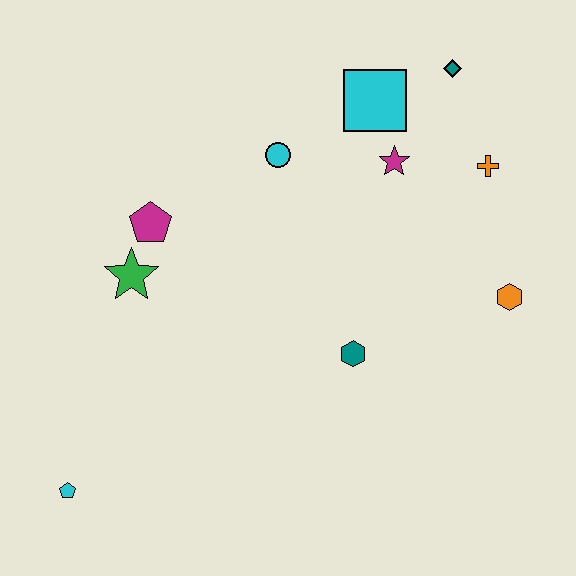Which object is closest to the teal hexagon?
The orange hexagon is closest to the teal hexagon.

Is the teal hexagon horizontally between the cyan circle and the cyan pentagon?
No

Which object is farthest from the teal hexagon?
The cyan pentagon is farthest from the teal hexagon.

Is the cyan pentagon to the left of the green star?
Yes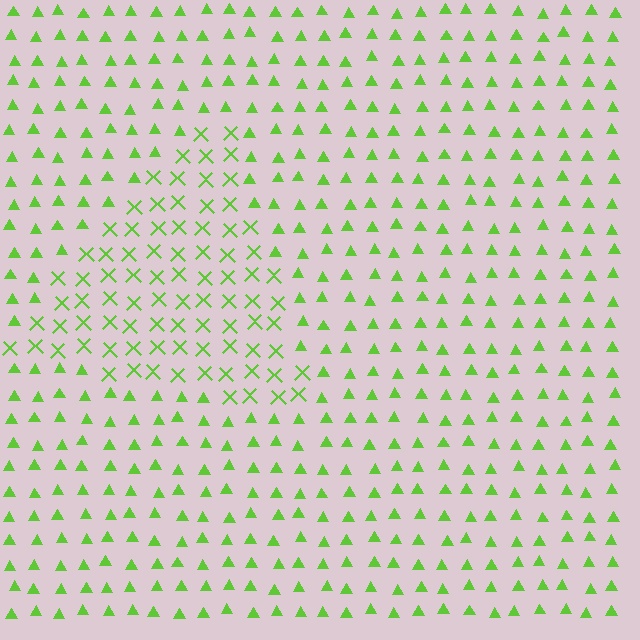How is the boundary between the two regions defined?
The boundary is defined by a change in element shape: X marks inside vs. triangles outside. All elements share the same color and spacing.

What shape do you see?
I see a triangle.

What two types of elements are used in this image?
The image uses X marks inside the triangle region and triangles outside it.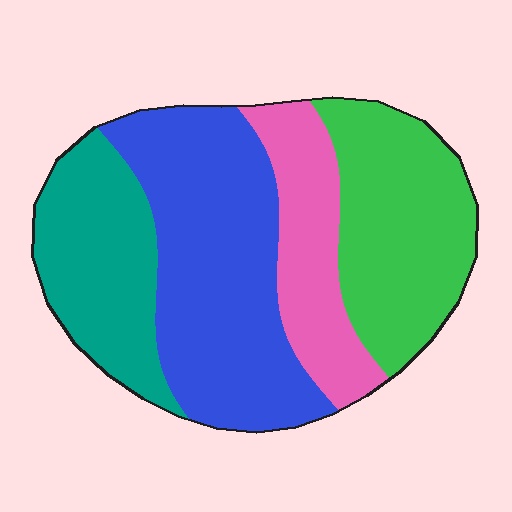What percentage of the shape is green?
Green covers around 25% of the shape.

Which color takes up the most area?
Blue, at roughly 35%.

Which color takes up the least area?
Pink, at roughly 15%.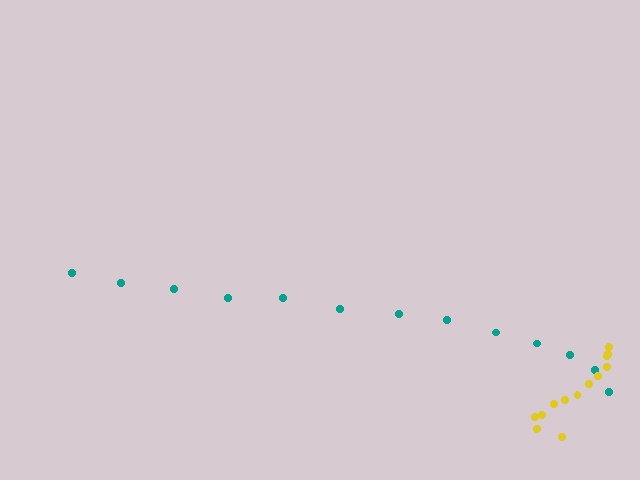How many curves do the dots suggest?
There are 2 distinct paths.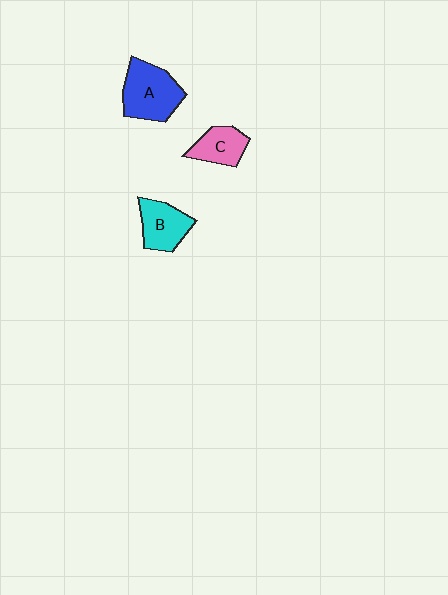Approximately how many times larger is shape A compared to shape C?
Approximately 1.7 times.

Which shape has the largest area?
Shape A (blue).